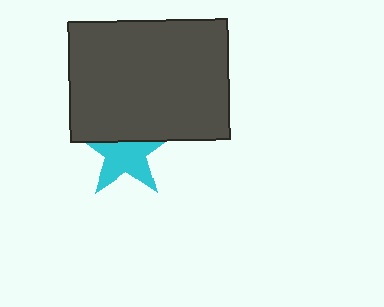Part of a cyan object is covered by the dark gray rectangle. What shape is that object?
It is a star.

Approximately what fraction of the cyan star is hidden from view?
Roughly 37% of the cyan star is hidden behind the dark gray rectangle.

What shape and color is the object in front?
The object in front is a dark gray rectangle.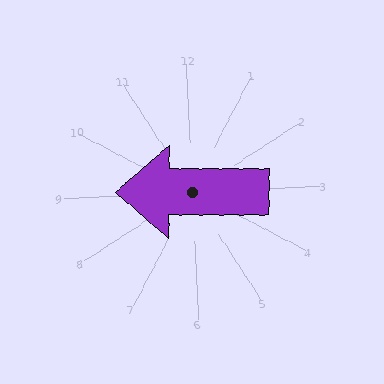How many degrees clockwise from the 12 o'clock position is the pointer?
Approximately 273 degrees.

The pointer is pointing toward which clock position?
Roughly 9 o'clock.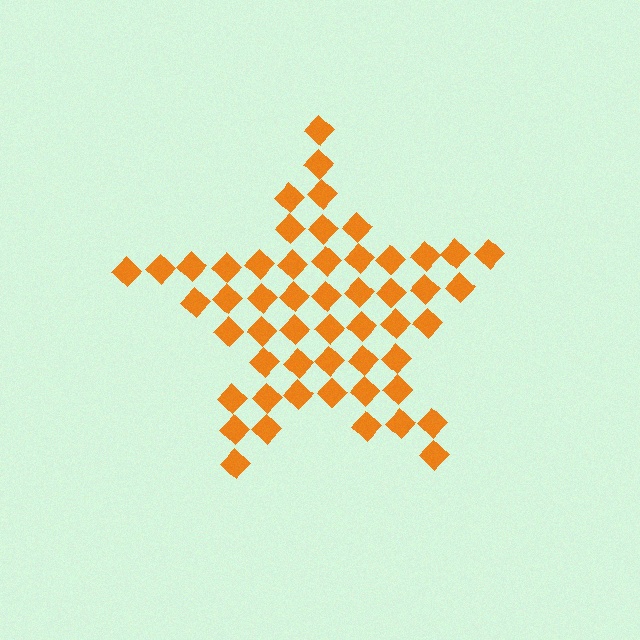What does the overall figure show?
The overall figure shows a star.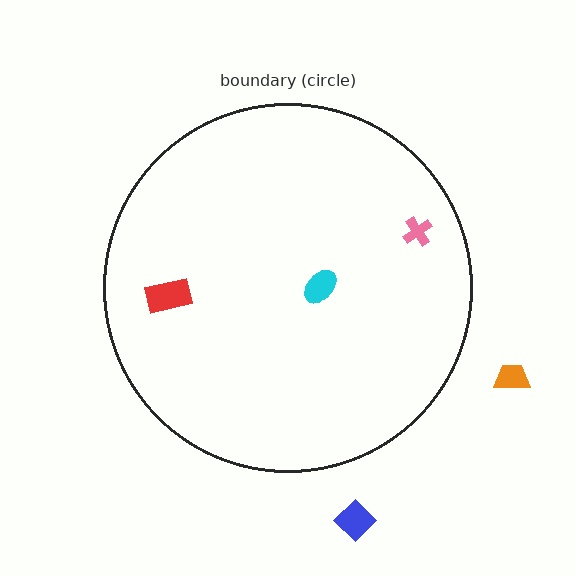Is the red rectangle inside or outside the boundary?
Inside.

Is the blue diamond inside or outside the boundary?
Outside.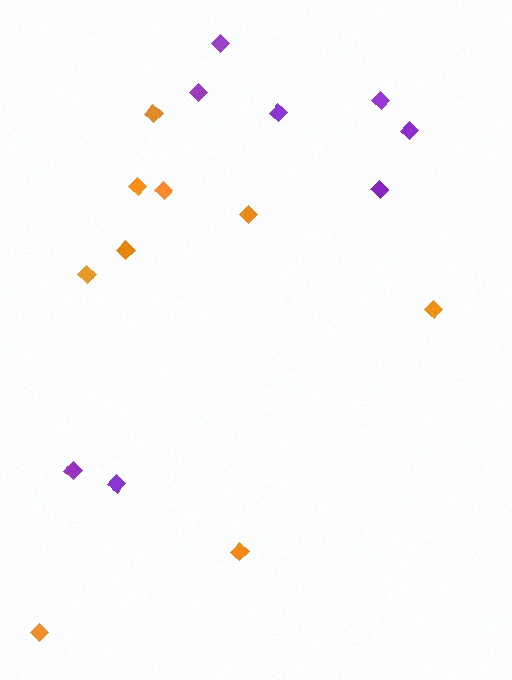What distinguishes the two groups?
There are 2 groups: one group of orange diamonds (9) and one group of purple diamonds (8).